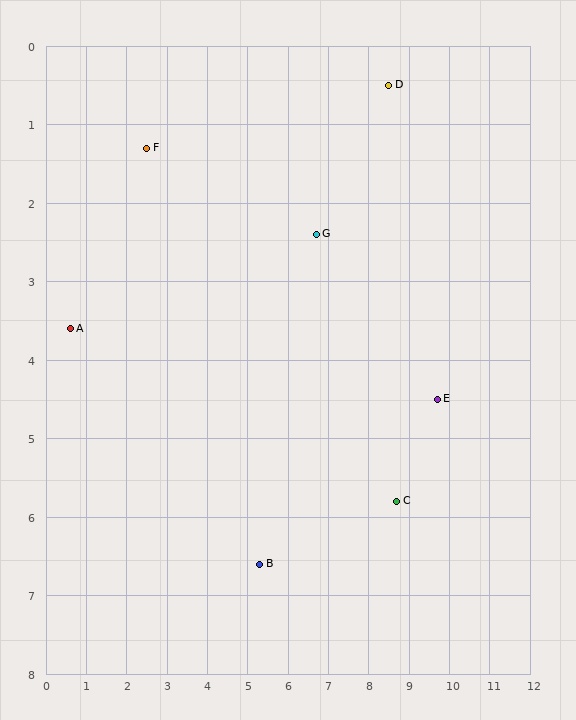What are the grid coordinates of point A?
Point A is at approximately (0.6, 3.6).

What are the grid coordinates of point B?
Point B is at approximately (5.3, 6.6).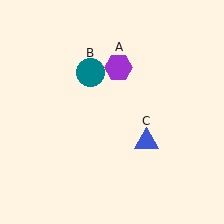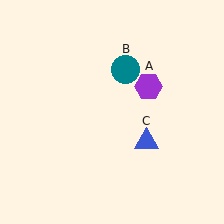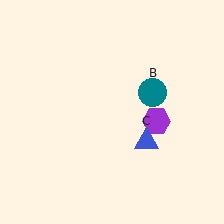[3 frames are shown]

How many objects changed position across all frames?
2 objects changed position: purple hexagon (object A), teal circle (object B).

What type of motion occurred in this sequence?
The purple hexagon (object A), teal circle (object B) rotated clockwise around the center of the scene.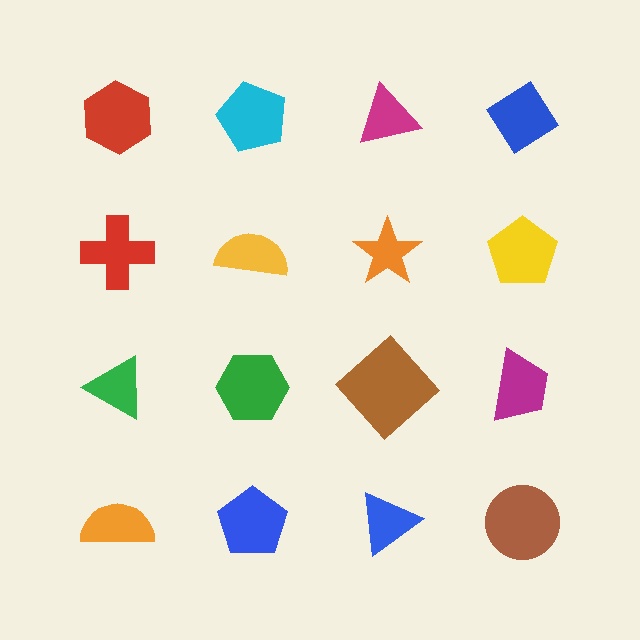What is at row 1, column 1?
A red hexagon.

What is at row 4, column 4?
A brown circle.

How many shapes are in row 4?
4 shapes.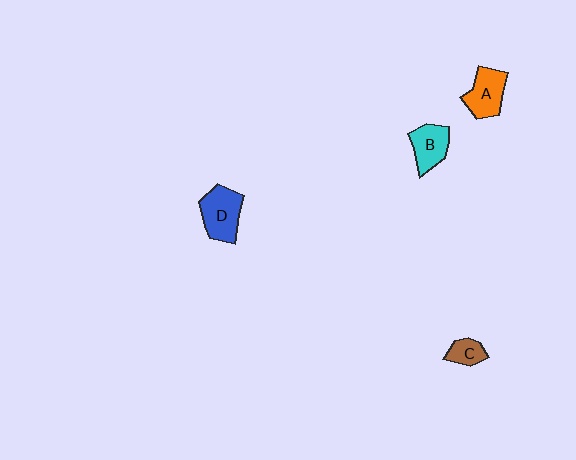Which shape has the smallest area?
Shape C (brown).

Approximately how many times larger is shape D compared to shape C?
Approximately 2.2 times.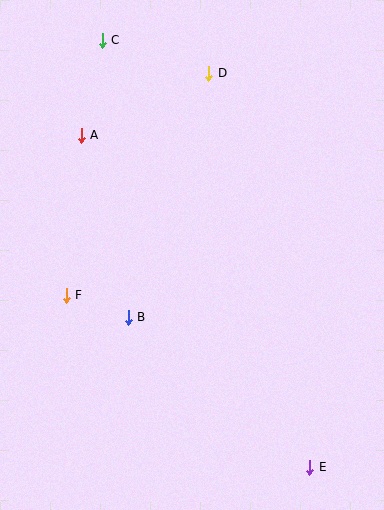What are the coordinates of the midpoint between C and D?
The midpoint between C and D is at (155, 57).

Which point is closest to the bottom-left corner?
Point F is closest to the bottom-left corner.